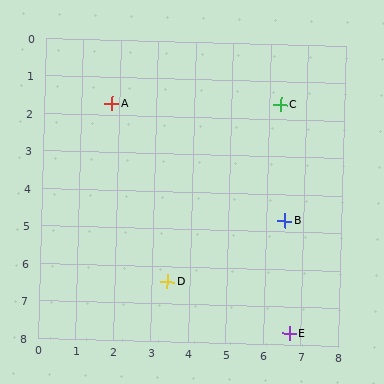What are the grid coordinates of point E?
Point E is at approximately (6.7, 7.7).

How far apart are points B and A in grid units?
Points B and A are about 5.6 grid units apart.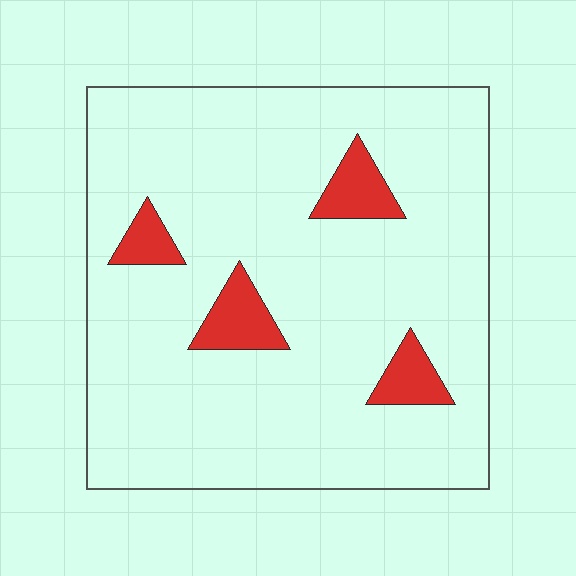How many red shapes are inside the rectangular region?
4.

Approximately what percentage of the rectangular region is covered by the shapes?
Approximately 10%.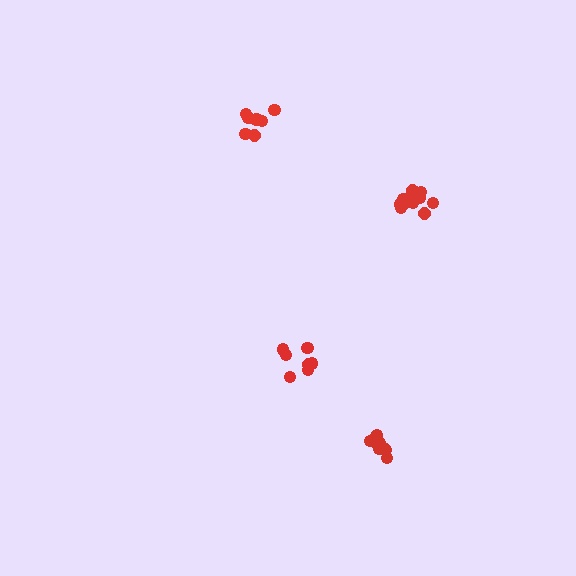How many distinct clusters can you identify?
There are 4 distinct clusters.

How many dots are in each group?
Group 1: 13 dots, Group 2: 10 dots, Group 3: 7 dots, Group 4: 8 dots (38 total).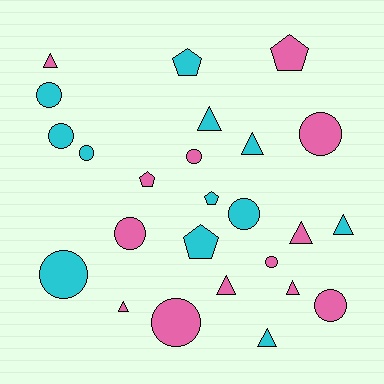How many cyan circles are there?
There are 5 cyan circles.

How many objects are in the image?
There are 25 objects.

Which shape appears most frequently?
Circle, with 11 objects.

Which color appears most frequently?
Pink, with 13 objects.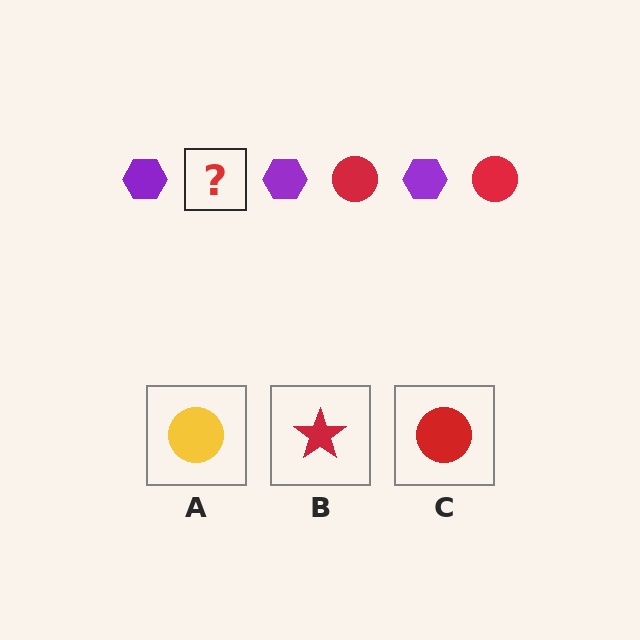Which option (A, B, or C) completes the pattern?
C.